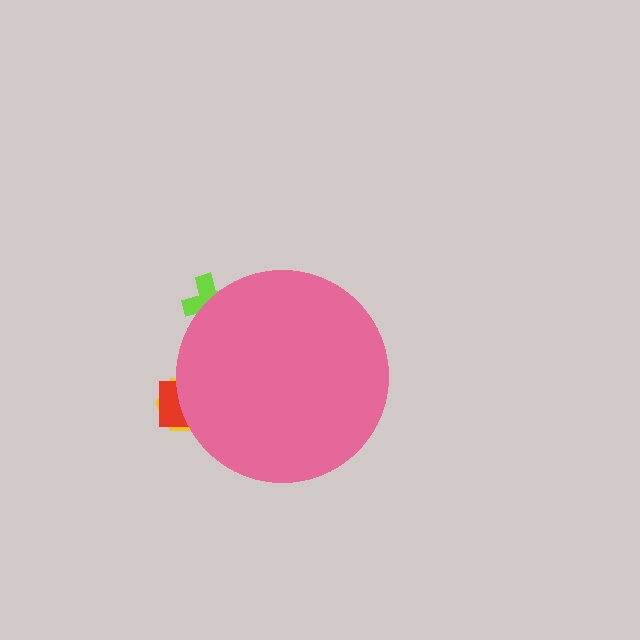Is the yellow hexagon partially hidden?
Yes, the yellow hexagon is partially hidden behind the pink circle.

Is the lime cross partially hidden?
Yes, the lime cross is partially hidden behind the pink circle.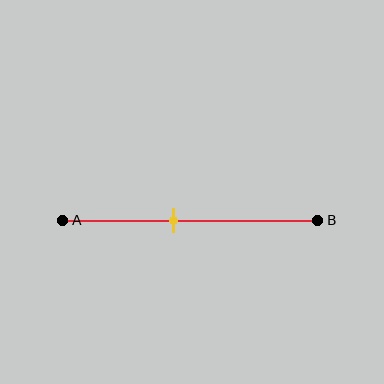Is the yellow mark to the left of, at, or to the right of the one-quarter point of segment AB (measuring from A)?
The yellow mark is to the right of the one-quarter point of segment AB.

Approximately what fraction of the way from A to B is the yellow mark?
The yellow mark is approximately 45% of the way from A to B.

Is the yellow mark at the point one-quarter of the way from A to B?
No, the mark is at about 45% from A, not at the 25% one-quarter point.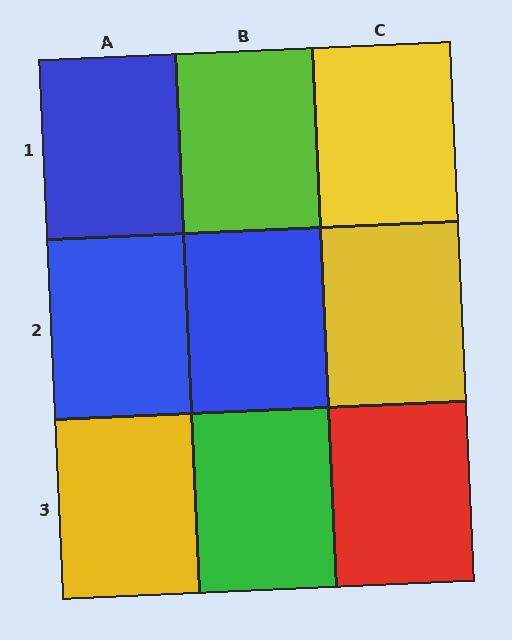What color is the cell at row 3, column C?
Red.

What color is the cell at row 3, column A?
Yellow.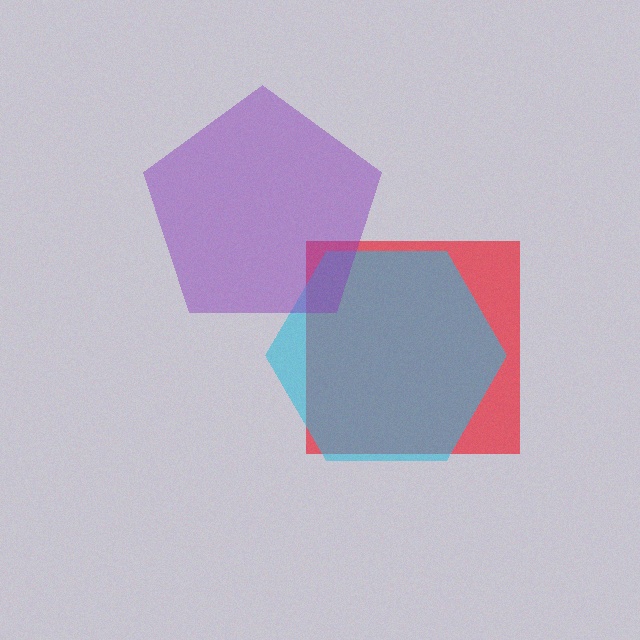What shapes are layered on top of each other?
The layered shapes are: a red square, a cyan hexagon, a purple pentagon.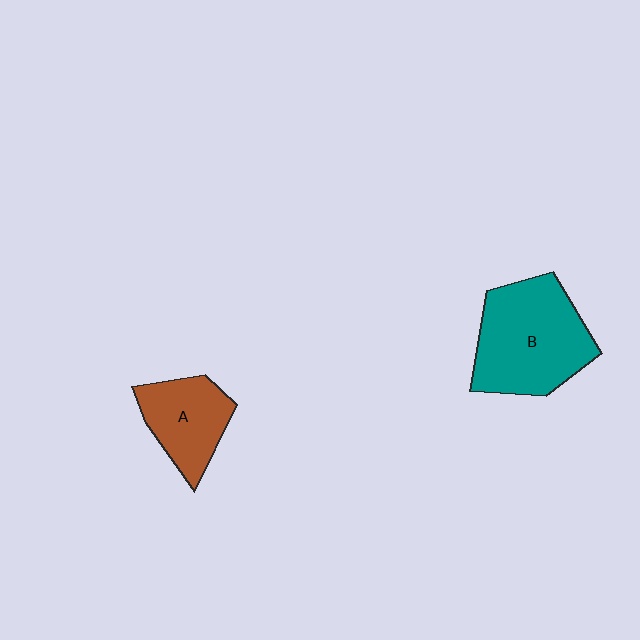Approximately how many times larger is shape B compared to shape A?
Approximately 1.7 times.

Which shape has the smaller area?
Shape A (brown).